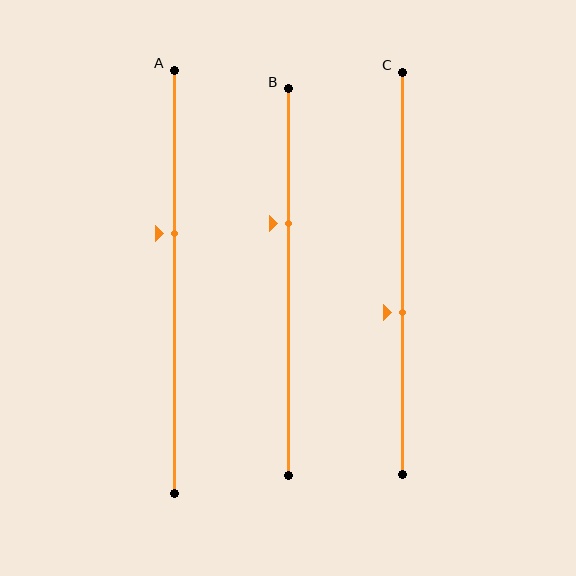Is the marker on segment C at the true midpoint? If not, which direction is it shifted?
No, the marker on segment C is shifted downward by about 10% of the segment length.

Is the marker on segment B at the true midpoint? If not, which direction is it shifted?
No, the marker on segment B is shifted upward by about 15% of the segment length.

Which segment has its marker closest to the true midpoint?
Segment C has its marker closest to the true midpoint.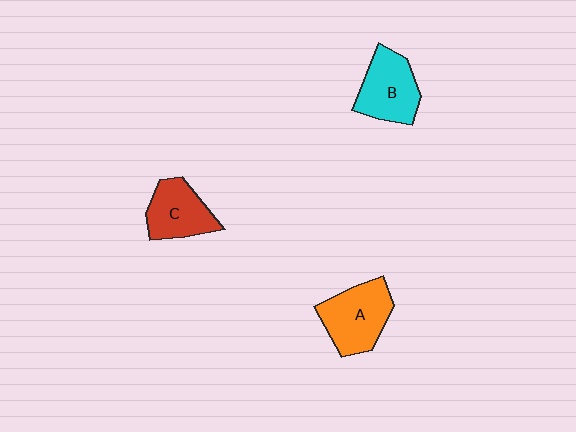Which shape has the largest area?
Shape A (orange).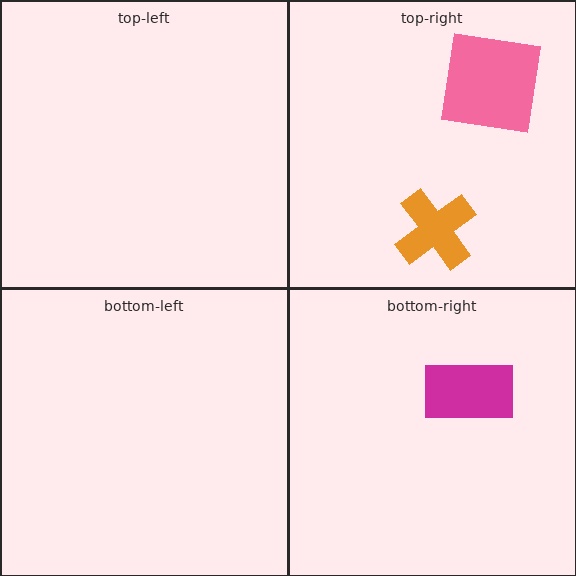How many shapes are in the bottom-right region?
1.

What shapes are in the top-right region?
The pink square, the orange cross.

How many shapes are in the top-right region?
2.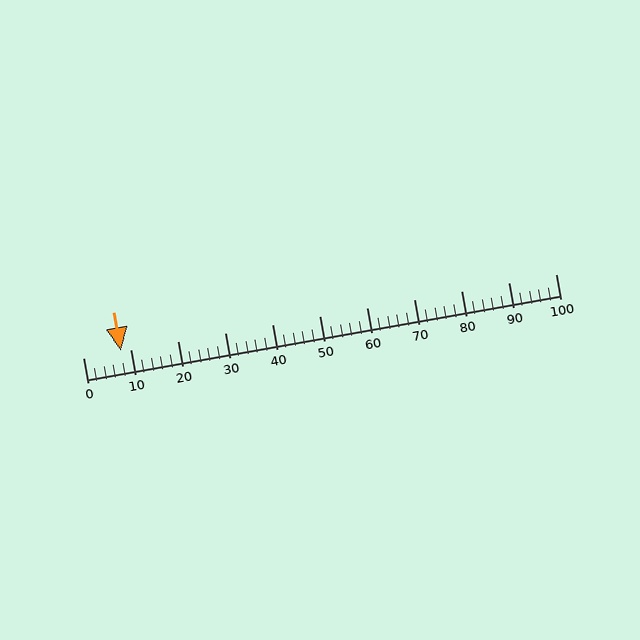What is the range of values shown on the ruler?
The ruler shows values from 0 to 100.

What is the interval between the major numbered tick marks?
The major tick marks are spaced 10 units apart.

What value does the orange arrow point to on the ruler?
The orange arrow points to approximately 8.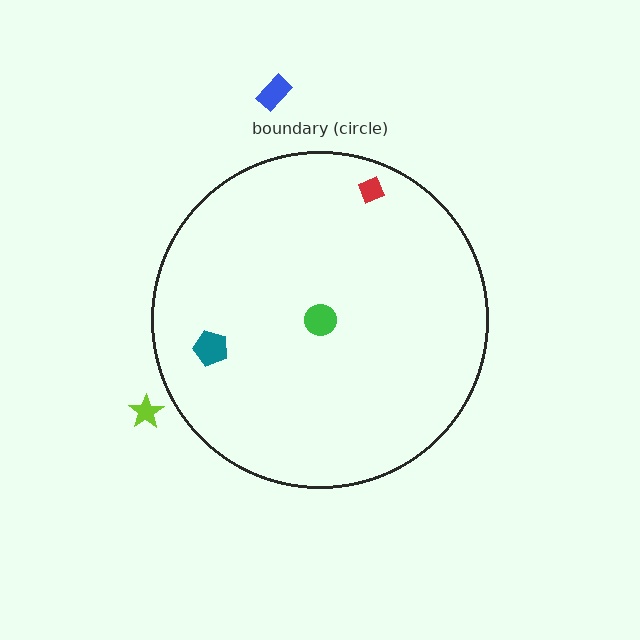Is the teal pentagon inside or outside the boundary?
Inside.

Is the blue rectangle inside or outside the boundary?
Outside.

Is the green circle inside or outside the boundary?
Inside.